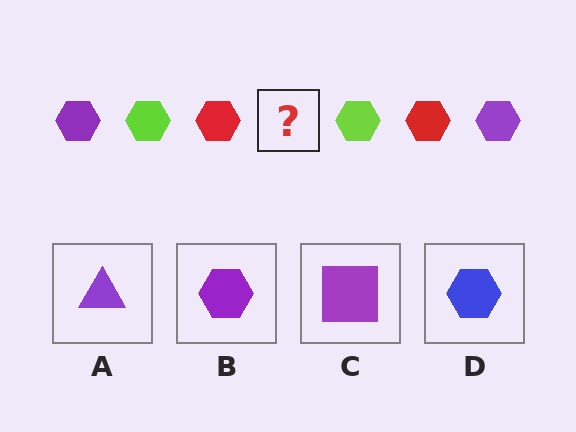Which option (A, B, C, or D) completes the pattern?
B.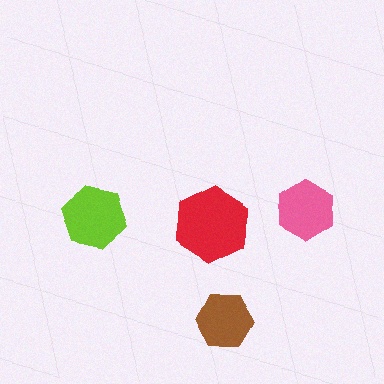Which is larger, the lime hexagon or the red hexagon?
The red one.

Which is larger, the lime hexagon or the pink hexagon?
The lime one.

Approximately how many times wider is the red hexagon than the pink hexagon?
About 1.5 times wider.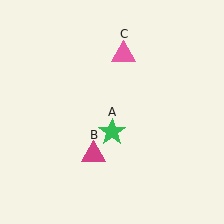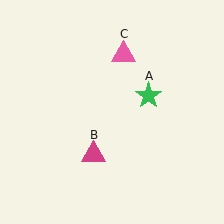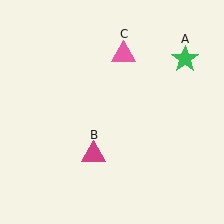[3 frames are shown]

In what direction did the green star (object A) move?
The green star (object A) moved up and to the right.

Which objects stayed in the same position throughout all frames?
Magenta triangle (object B) and pink triangle (object C) remained stationary.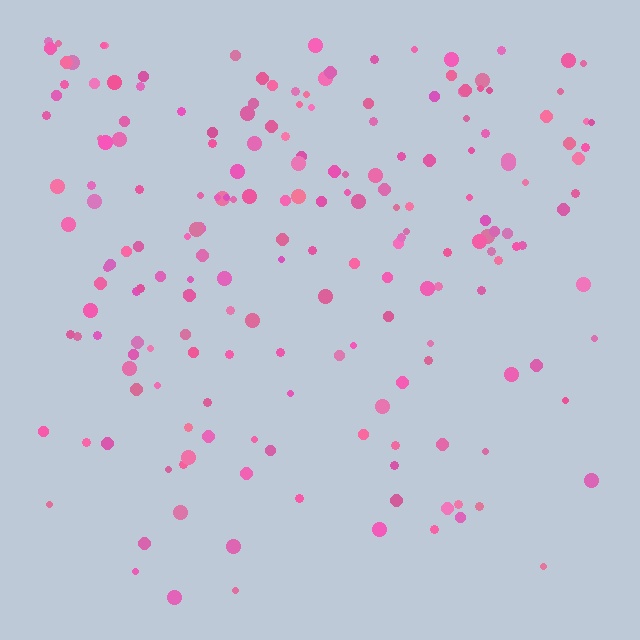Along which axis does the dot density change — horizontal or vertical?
Vertical.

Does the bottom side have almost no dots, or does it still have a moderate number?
Still a moderate number, just noticeably fewer than the top.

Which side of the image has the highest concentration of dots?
The top.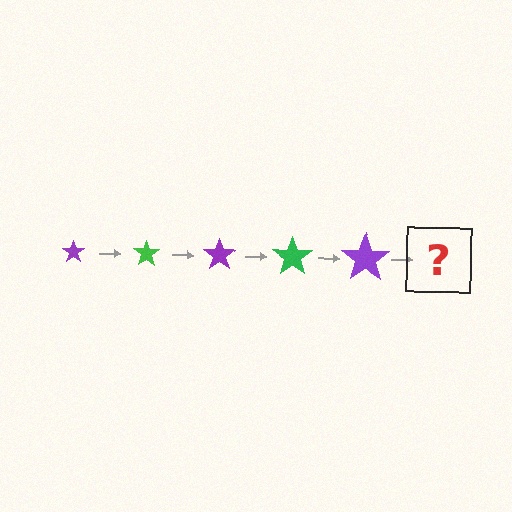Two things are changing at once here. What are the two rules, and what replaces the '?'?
The two rules are that the star grows larger each step and the color cycles through purple and green. The '?' should be a green star, larger than the previous one.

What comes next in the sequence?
The next element should be a green star, larger than the previous one.